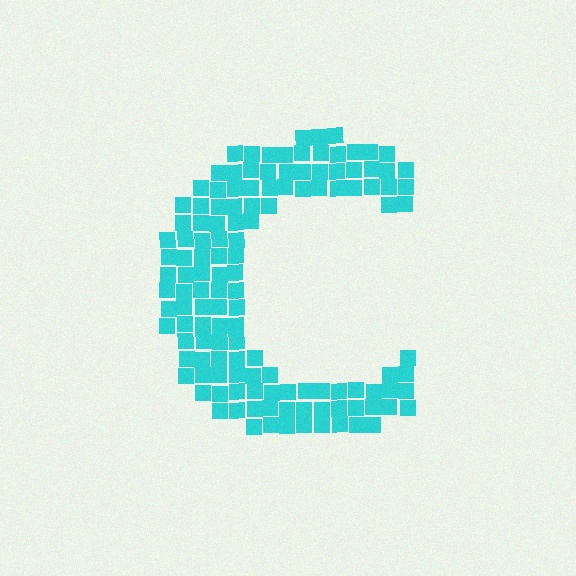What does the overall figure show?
The overall figure shows the letter C.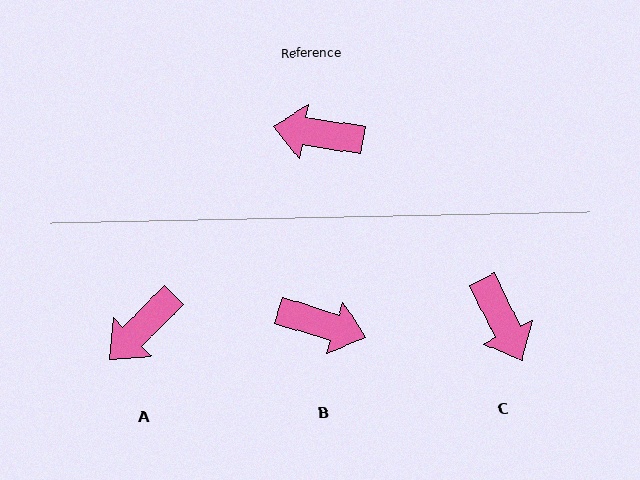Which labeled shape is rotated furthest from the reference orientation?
B, about 171 degrees away.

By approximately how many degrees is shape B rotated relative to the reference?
Approximately 171 degrees counter-clockwise.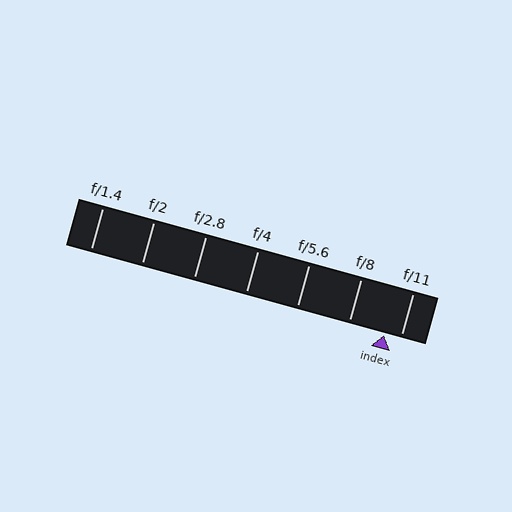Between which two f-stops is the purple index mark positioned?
The index mark is between f/8 and f/11.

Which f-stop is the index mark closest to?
The index mark is closest to f/11.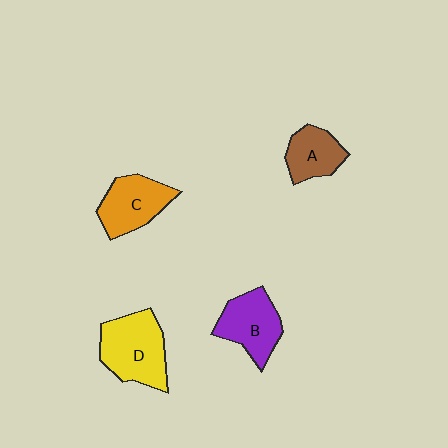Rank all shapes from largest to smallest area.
From largest to smallest: D (yellow), B (purple), C (orange), A (brown).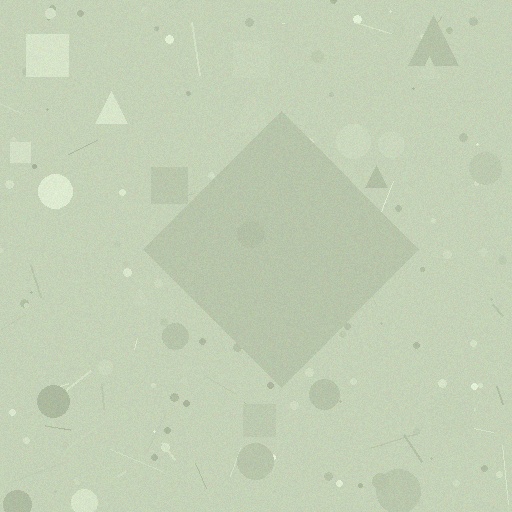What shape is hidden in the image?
A diamond is hidden in the image.